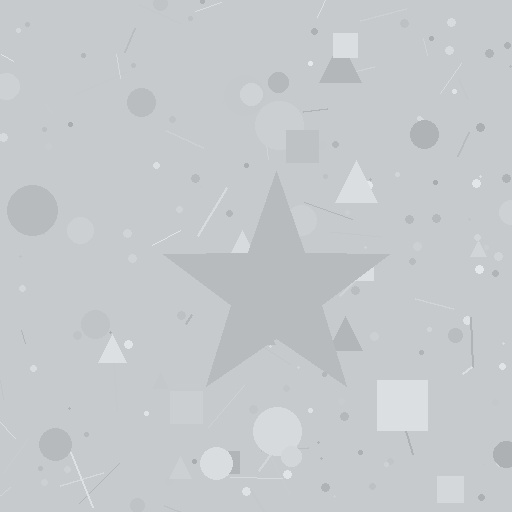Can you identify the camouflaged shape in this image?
The camouflaged shape is a star.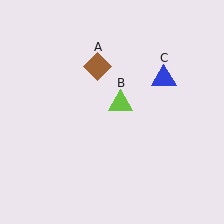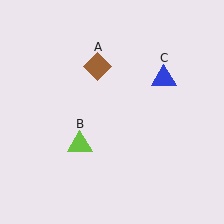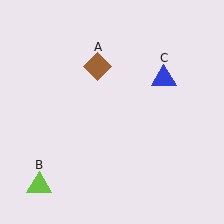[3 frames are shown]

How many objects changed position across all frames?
1 object changed position: lime triangle (object B).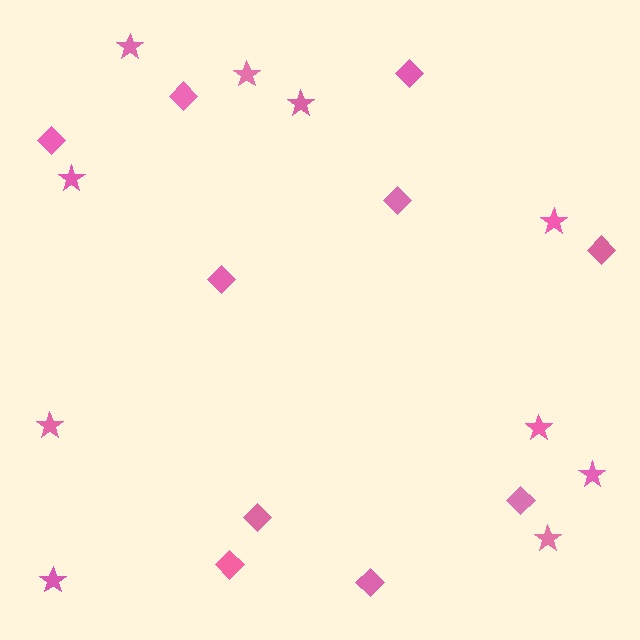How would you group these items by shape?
There are 2 groups: one group of diamonds (10) and one group of stars (10).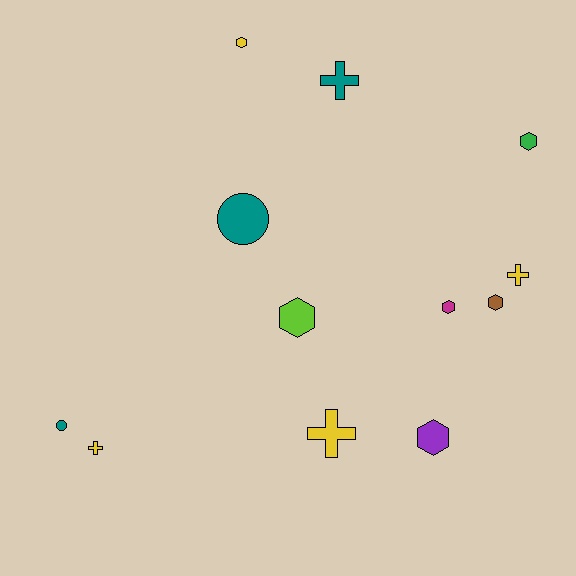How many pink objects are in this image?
There are no pink objects.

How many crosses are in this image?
There are 4 crosses.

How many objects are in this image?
There are 12 objects.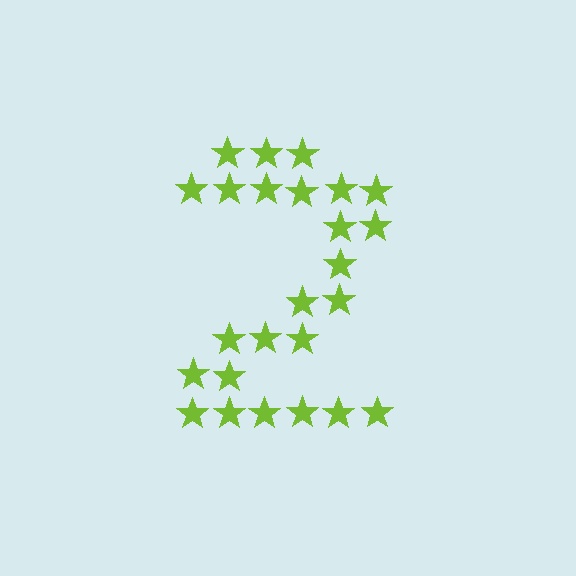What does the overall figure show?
The overall figure shows the digit 2.